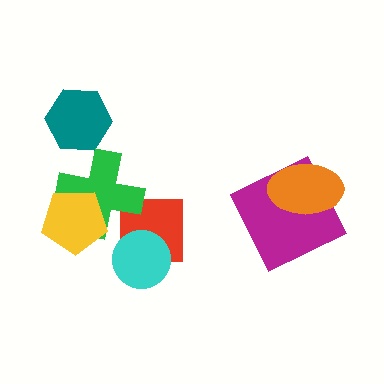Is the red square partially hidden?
Yes, it is partially covered by another shape.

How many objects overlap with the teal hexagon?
0 objects overlap with the teal hexagon.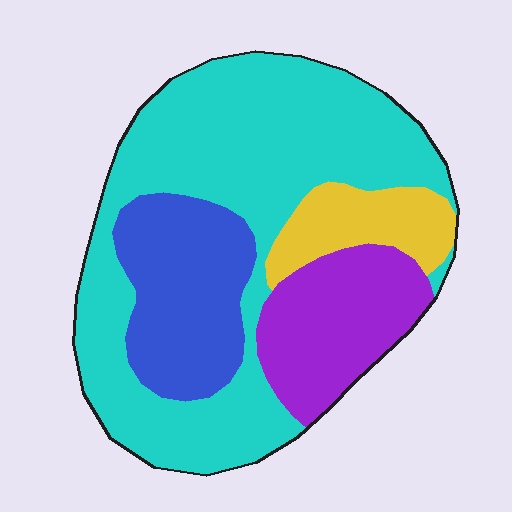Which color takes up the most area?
Cyan, at roughly 55%.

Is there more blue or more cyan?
Cyan.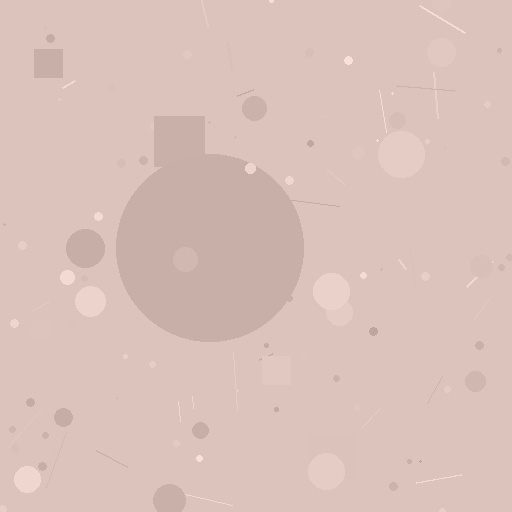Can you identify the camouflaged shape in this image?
The camouflaged shape is a circle.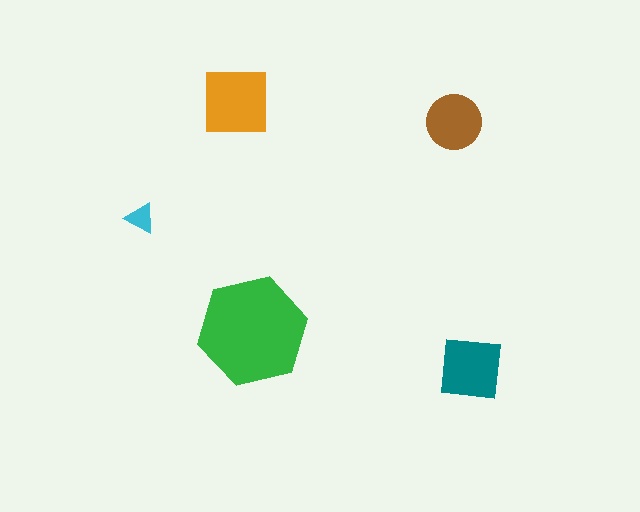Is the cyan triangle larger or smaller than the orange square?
Smaller.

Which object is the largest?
The green hexagon.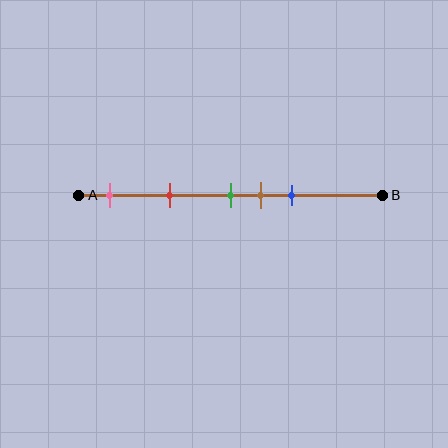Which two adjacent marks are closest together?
The green and brown marks are the closest adjacent pair.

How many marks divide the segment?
There are 5 marks dividing the segment.